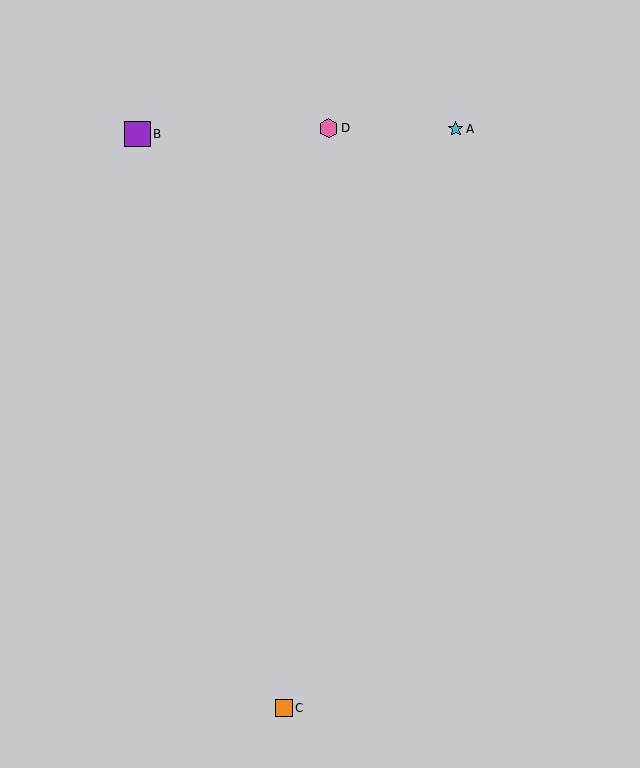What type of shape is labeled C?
Shape C is an orange square.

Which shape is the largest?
The purple square (labeled B) is the largest.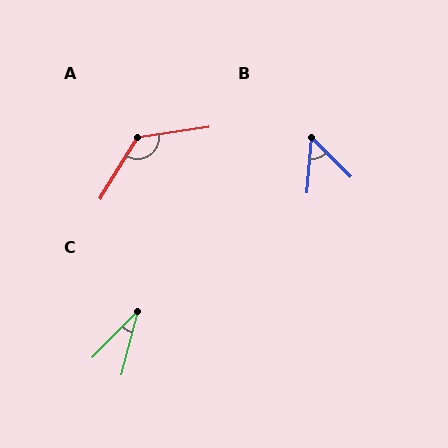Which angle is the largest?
A, at approximately 130 degrees.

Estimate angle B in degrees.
Approximately 49 degrees.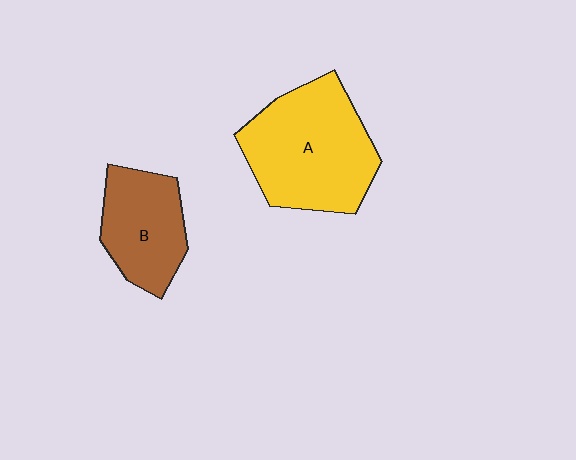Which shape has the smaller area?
Shape B (brown).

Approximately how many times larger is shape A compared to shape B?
Approximately 1.6 times.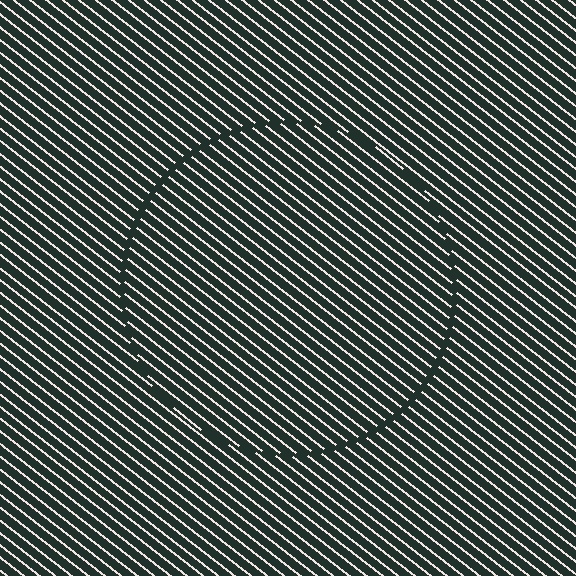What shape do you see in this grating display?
An illusory circle. The interior of the shape contains the same grating, shifted by half a period — the contour is defined by the phase discontinuity where line-ends from the inner and outer gratings abut.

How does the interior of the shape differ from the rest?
The interior of the shape contains the same grating, shifted by half a period — the contour is defined by the phase discontinuity where line-ends from the inner and outer gratings abut.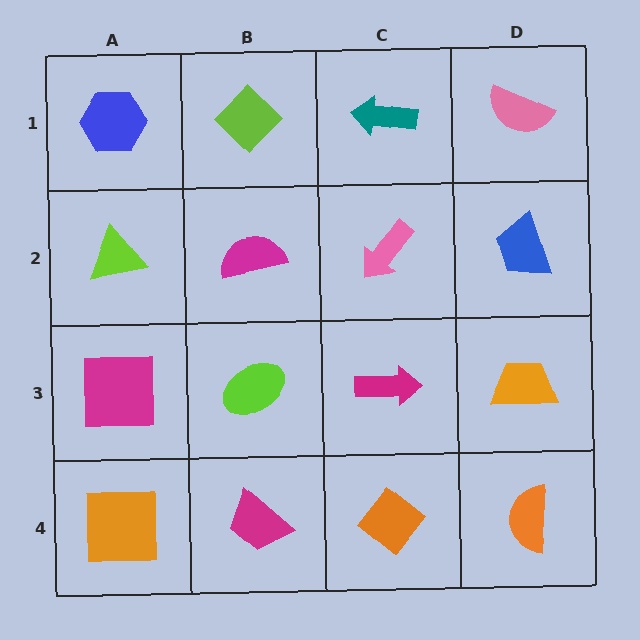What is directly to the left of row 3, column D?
A magenta arrow.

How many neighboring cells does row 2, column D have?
3.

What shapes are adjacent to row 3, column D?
A blue trapezoid (row 2, column D), an orange semicircle (row 4, column D), a magenta arrow (row 3, column C).